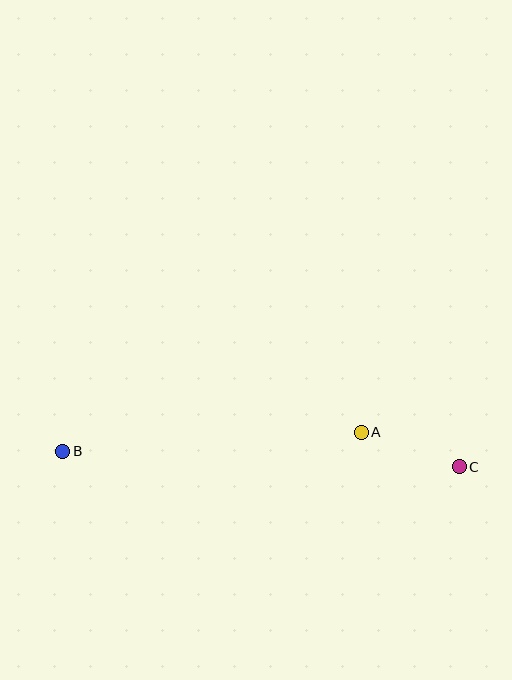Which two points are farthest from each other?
Points B and C are farthest from each other.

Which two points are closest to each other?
Points A and C are closest to each other.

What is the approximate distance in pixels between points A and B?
The distance between A and B is approximately 299 pixels.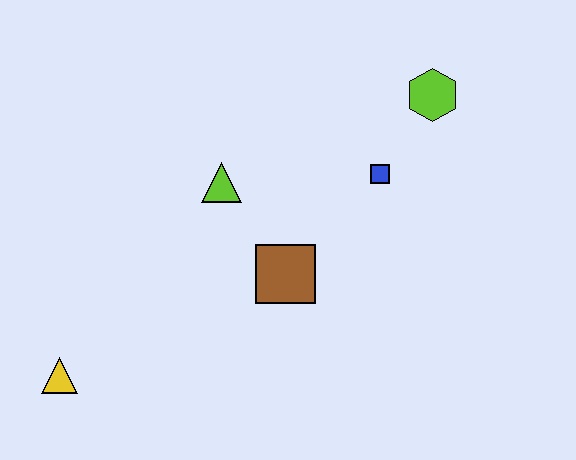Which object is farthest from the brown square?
The yellow triangle is farthest from the brown square.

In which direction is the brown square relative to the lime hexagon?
The brown square is below the lime hexagon.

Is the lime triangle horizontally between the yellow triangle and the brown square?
Yes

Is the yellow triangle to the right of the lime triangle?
No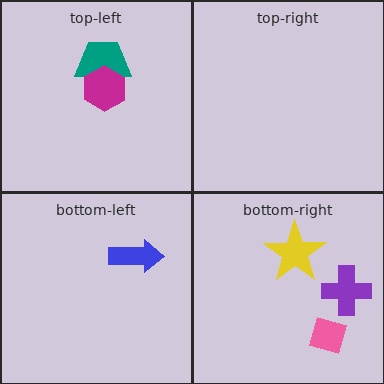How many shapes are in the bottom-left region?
1.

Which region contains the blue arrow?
The bottom-left region.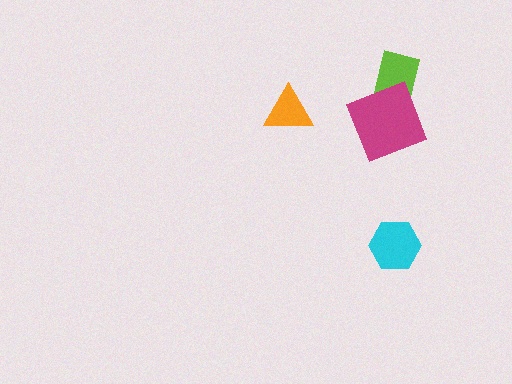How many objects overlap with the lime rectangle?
1 object overlaps with the lime rectangle.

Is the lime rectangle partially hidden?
Yes, it is partially covered by another shape.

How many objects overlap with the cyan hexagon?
0 objects overlap with the cyan hexagon.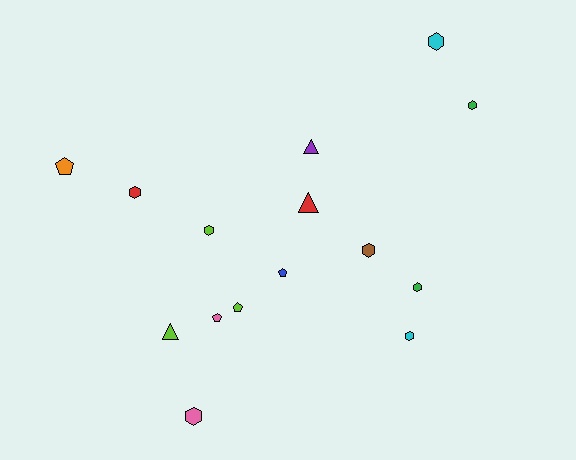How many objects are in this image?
There are 15 objects.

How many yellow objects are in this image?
There are no yellow objects.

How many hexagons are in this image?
There are 8 hexagons.